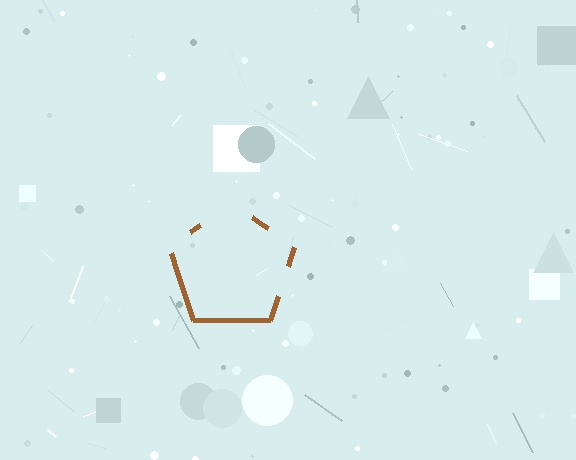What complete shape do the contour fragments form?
The contour fragments form a pentagon.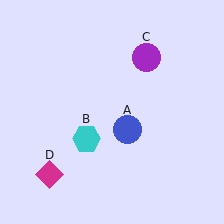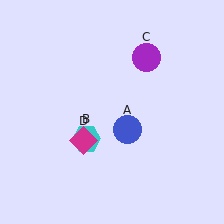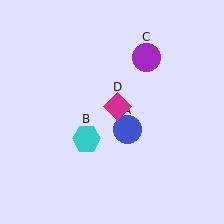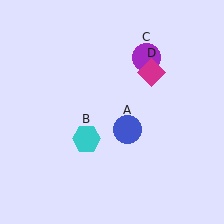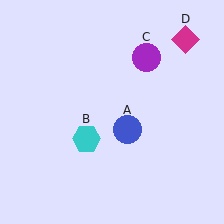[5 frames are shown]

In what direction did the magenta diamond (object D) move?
The magenta diamond (object D) moved up and to the right.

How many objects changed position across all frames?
1 object changed position: magenta diamond (object D).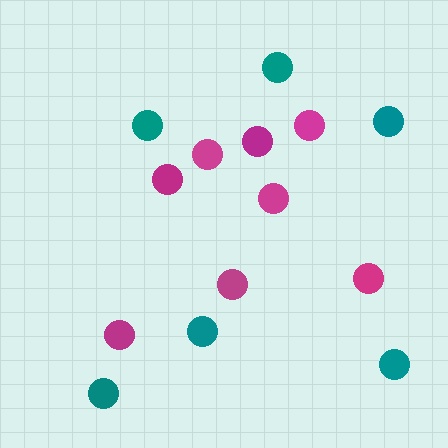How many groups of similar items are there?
There are 2 groups: one group of magenta circles (8) and one group of teal circles (6).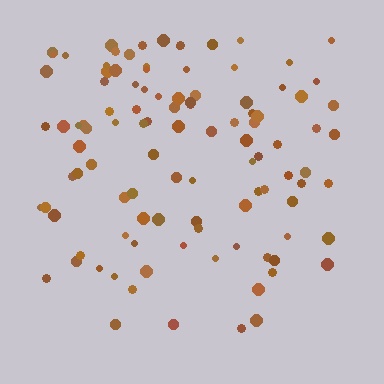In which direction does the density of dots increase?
From bottom to top, with the top side densest.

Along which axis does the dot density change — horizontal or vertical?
Vertical.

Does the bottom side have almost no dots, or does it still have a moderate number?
Still a moderate number, just noticeably fewer than the top.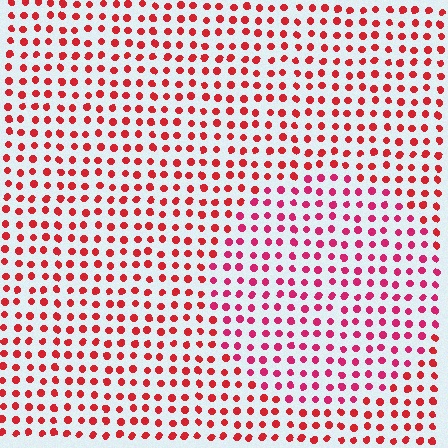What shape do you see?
I see a circle.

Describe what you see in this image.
The image is filled with small red elements in a uniform arrangement. A circle-shaped region is visible where the elements are tinted to a slightly different hue, forming a subtle color boundary.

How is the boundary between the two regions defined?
The boundary is defined purely by a slight shift in hue (about 22 degrees). Spacing, size, and orientation are identical on both sides.